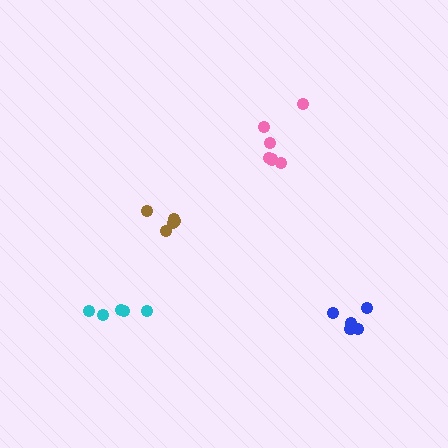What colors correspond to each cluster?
The clusters are colored: brown, cyan, blue, pink.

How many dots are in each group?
Group 1: 5 dots, Group 2: 5 dots, Group 3: 5 dots, Group 4: 6 dots (21 total).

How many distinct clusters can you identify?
There are 4 distinct clusters.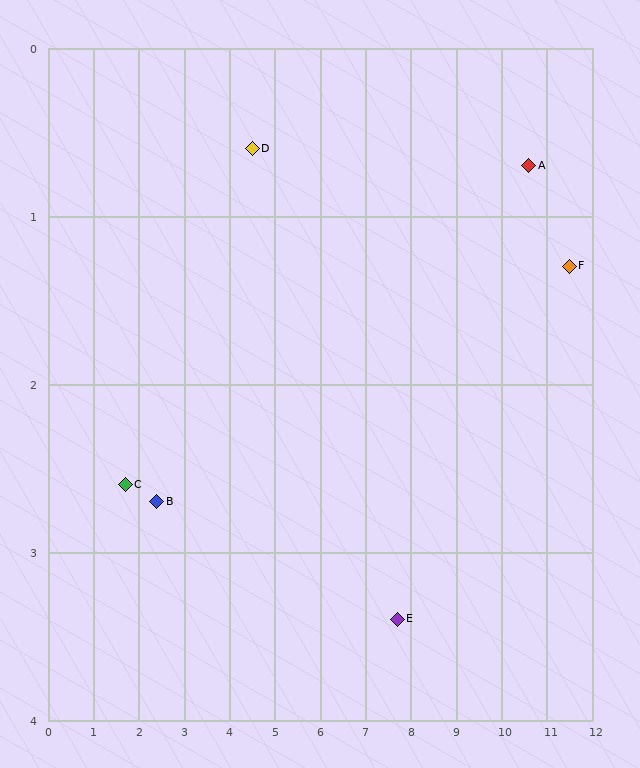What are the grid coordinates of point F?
Point F is at approximately (11.5, 1.3).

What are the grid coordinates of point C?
Point C is at approximately (1.7, 2.6).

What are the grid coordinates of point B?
Point B is at approximately (2.4, 2.7).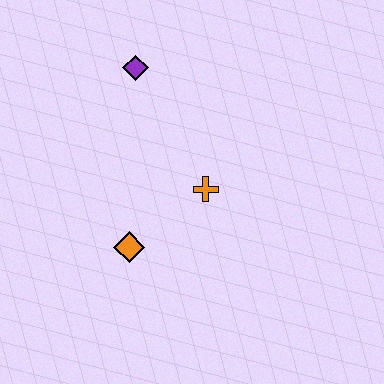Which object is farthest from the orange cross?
The purple diamond is farthest from the orange cross.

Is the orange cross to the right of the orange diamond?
Yes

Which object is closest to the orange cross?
The orange diamond is closest to the orange cross.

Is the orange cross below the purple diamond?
Yes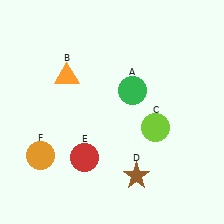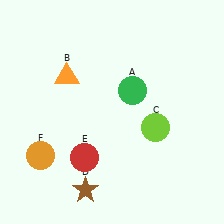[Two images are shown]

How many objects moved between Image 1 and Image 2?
1 object moved between the two images.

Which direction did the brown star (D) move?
The brown star (D) moved left.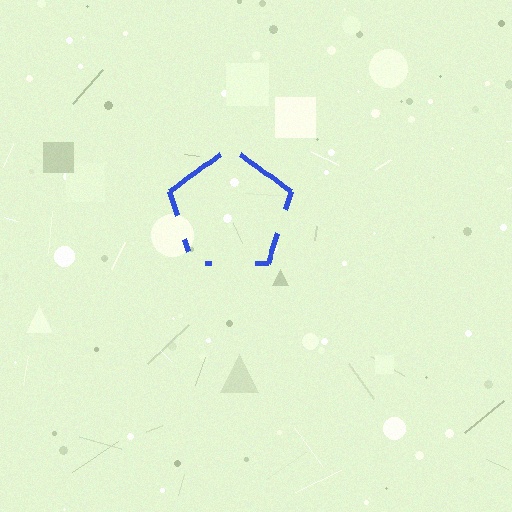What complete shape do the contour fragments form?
The contour fragments form a pentagon.